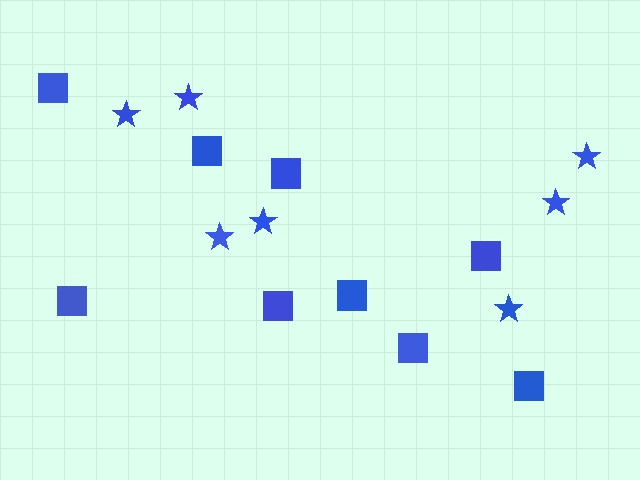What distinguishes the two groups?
There are 2 groups: one group of squares (9) and one group of stars (7).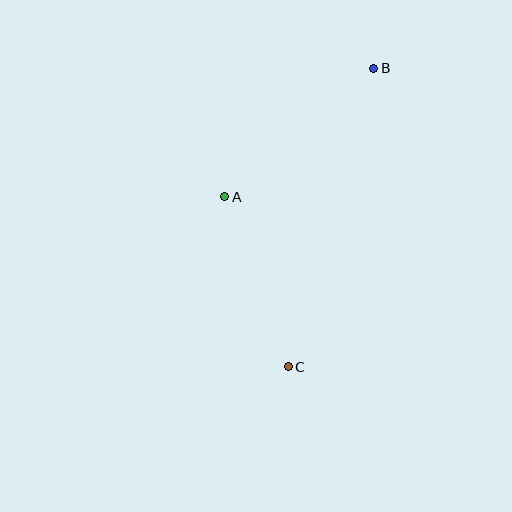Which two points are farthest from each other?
Points B and C are farthest from each other.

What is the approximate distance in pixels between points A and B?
The distance between A and B is approximately 197 pixels.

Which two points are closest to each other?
Points A and C are closest to each other.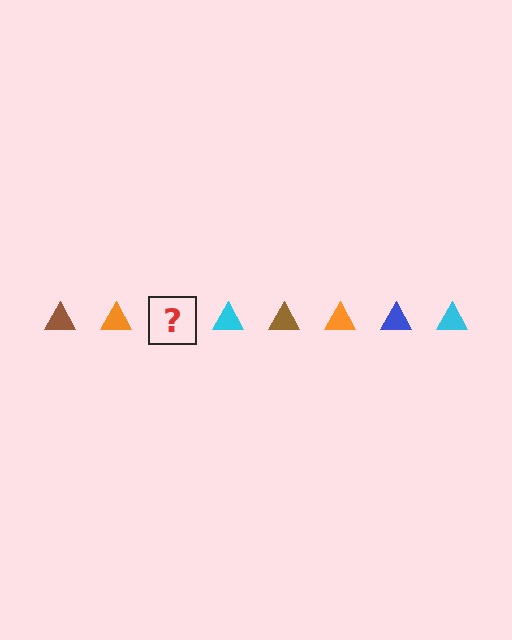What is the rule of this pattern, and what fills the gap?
The rule is that the pattern cycles through brown, orange, blue, cyan triangles. The gap should be filled with a blue triangle.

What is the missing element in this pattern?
The missing element is a blue triangle.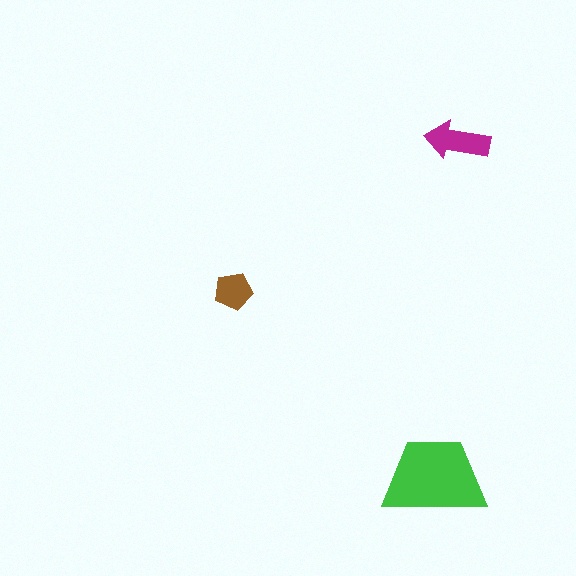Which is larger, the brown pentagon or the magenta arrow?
The magenta arrow.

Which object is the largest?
The green trapezoid.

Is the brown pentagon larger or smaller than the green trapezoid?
Smaller.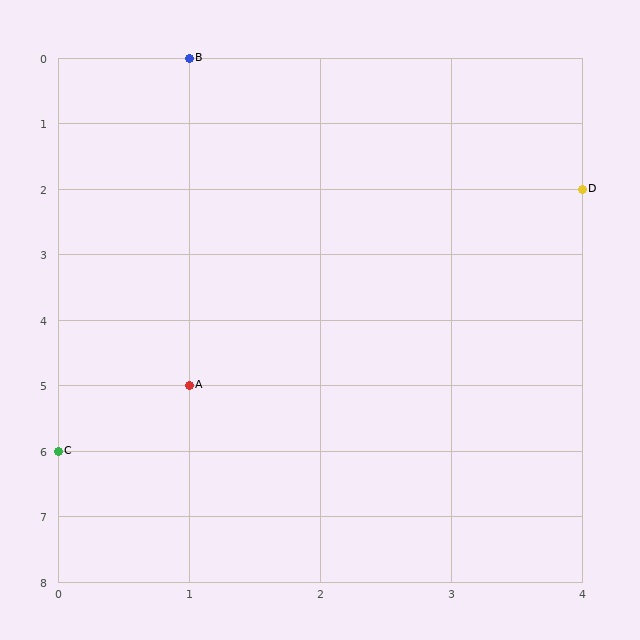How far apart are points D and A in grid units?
Points D and A are 3 columns and 3 rows apart (about 4.2 grid units diagonally).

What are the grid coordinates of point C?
Point C is at grid coordinates (0, 6).